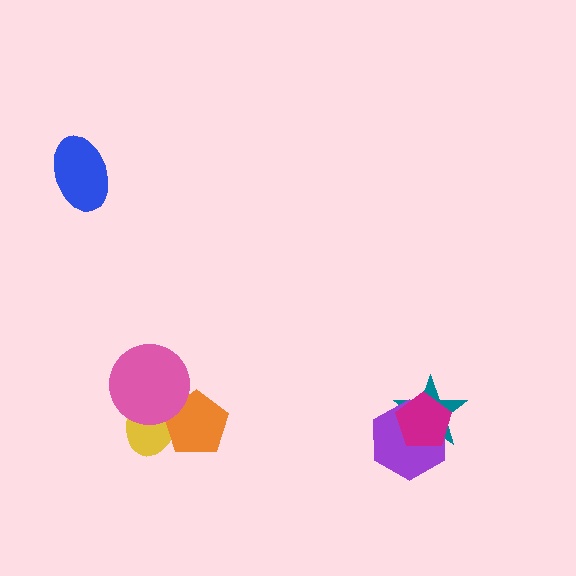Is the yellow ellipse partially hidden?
Yes, it is partially covered by another shape.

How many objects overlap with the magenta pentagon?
2 objects overlap with the magenta pentagon.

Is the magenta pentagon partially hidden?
No, no other shape covers it.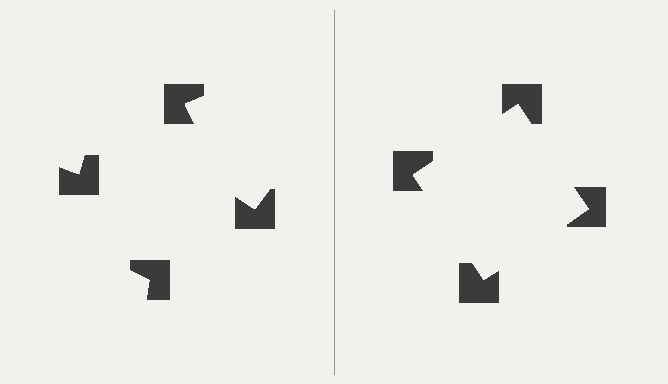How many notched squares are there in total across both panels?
8 — 4 on each side.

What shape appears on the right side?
An illusory square.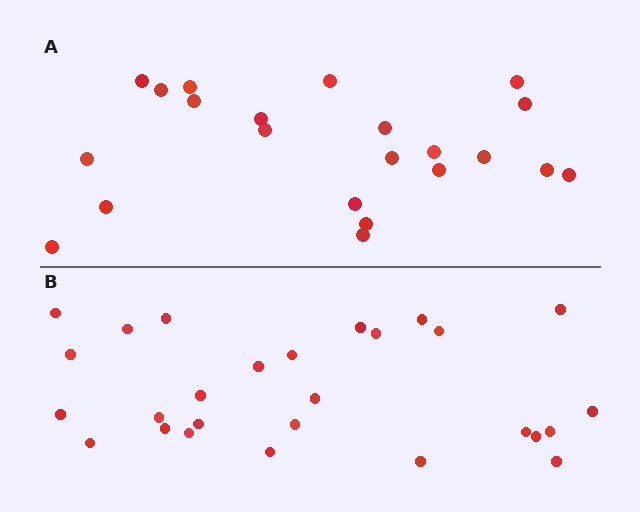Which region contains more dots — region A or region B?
Region B (the bottom region) has more dots.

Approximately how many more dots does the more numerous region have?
Region B has about 5 more dots than region A.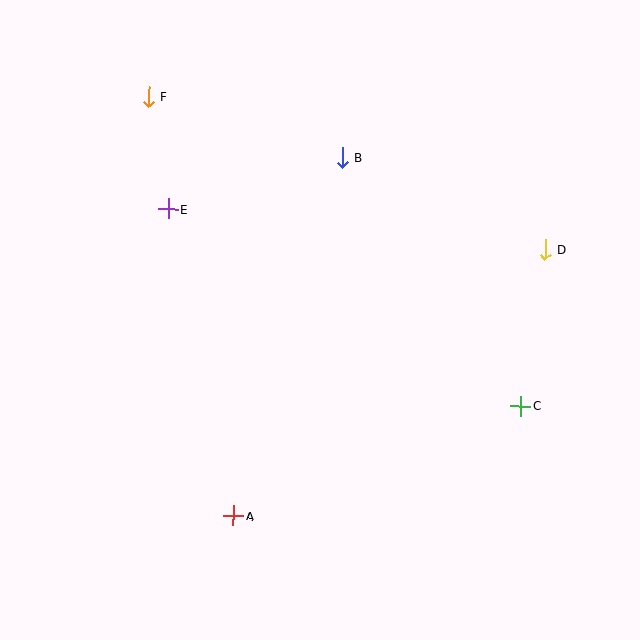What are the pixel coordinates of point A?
Point A is at (233, 516).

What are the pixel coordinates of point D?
Point D is at (545, 249).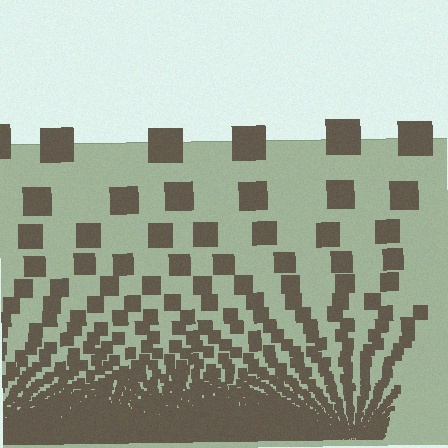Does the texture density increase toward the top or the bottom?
Density increases toward the bottom.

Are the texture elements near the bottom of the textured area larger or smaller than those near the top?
Smaller. The gradient is inverted — elements near the bottom are smaller and denser.